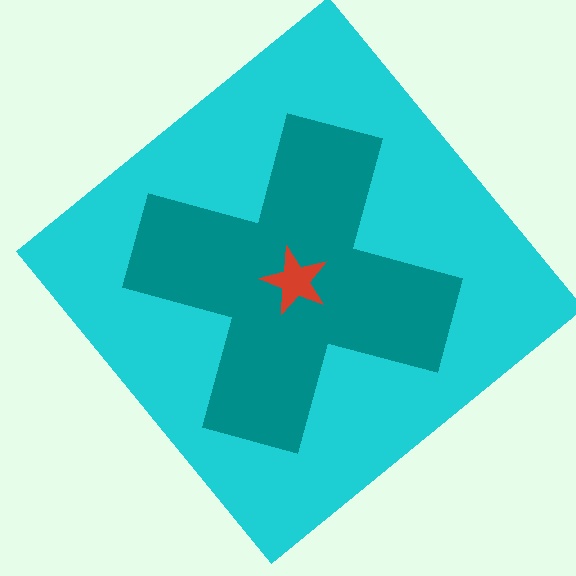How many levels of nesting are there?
3.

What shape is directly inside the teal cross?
The red star.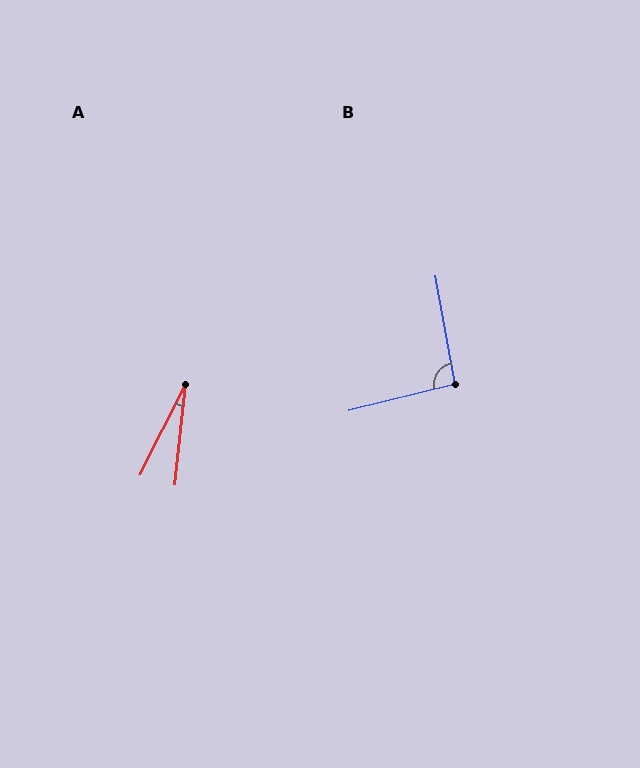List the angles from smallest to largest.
A (20°), B (93°).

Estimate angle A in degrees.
Approximately 20 degrees.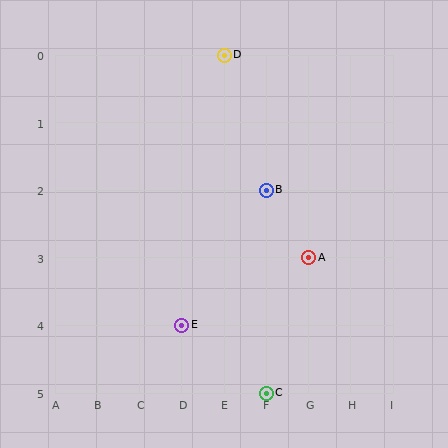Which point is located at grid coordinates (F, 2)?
Point B is at (F, 2).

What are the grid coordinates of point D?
Point D is at grid coordinates (E, 0).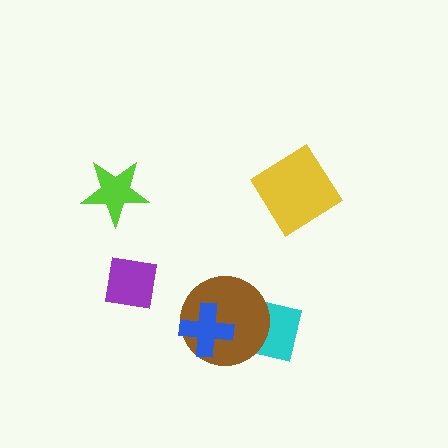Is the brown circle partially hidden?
Yes, it is partially covered by another shape.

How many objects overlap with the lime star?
0 objects overlap with the lime star.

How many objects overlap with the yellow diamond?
0 objects overlap with the yellow diamond.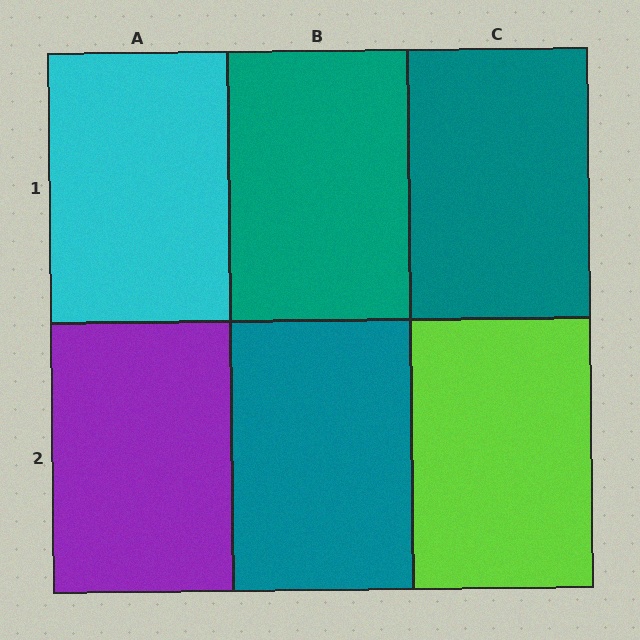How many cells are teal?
3 cells are teal.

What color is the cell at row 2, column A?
Purple.